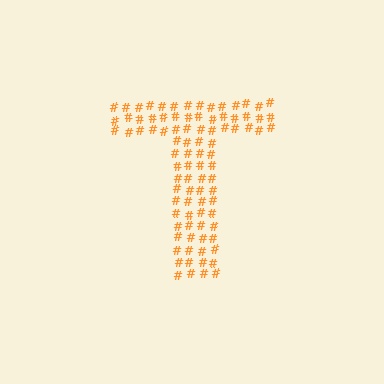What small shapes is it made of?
It is made of small hash symbols.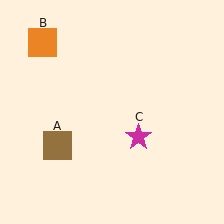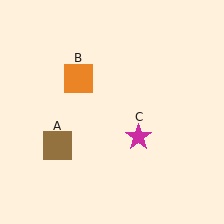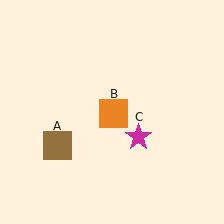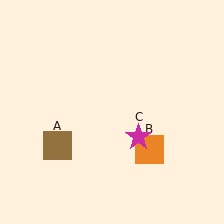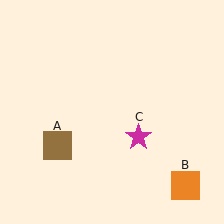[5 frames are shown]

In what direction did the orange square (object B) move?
The orange square (object B) moved down and to the right.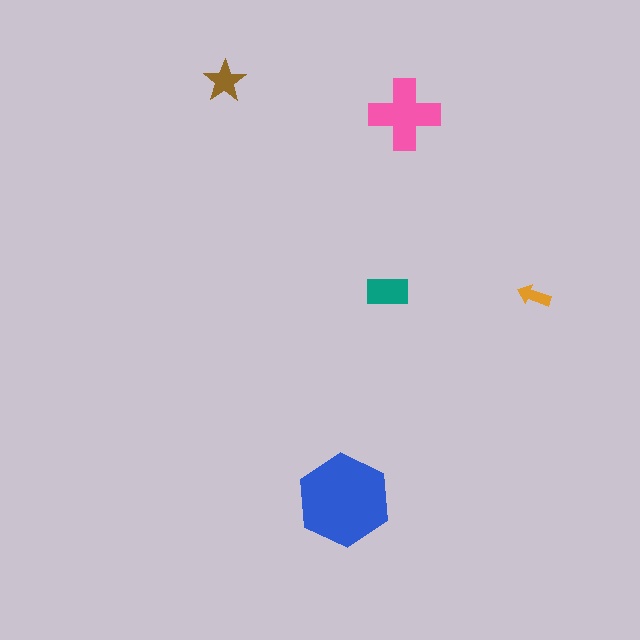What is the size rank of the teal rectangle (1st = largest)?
3rd.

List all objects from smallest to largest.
The orange arrow, the brown star, the teal rectangle, the pink cross, the blue hexagon.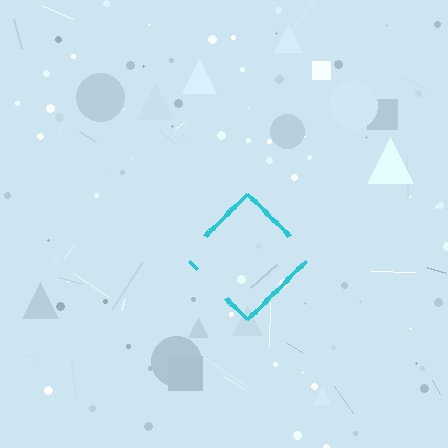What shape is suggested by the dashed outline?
The dashed outline suggests a diamond.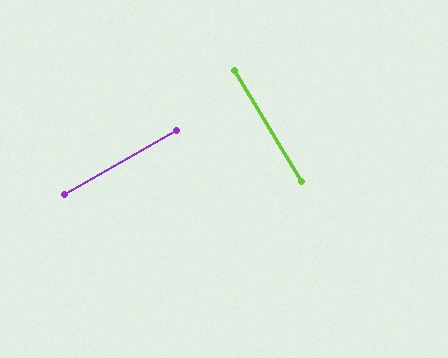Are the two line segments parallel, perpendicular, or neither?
Perpendicular — they meet at approximately 89°.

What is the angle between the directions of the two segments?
Approximately 89 degrees.